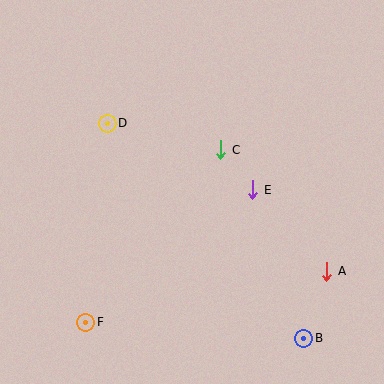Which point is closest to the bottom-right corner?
Point B is closest to the bottom-right corner.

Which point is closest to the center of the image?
Point C at (221, 150) is closest to the center.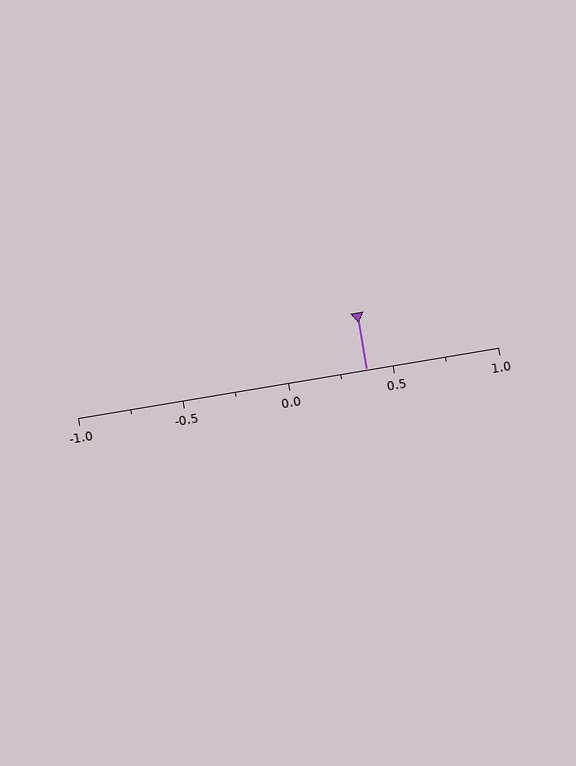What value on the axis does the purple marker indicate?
The marker indicates approximately 0.38.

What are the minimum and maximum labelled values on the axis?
The axis runs from -1.0 to 1.0.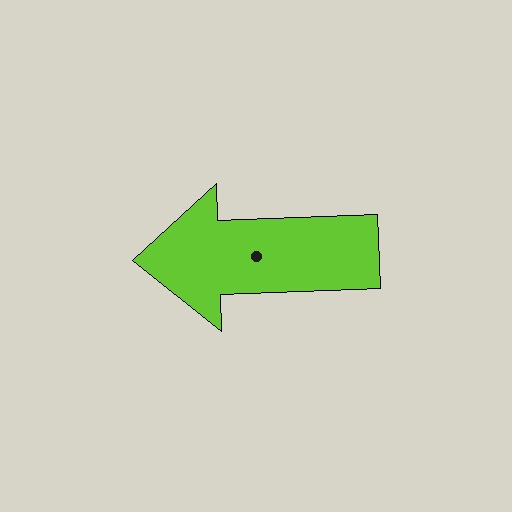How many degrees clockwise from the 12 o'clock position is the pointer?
Approximately 268 degrees.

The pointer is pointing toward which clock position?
Roughly 9 o'clock.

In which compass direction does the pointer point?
West.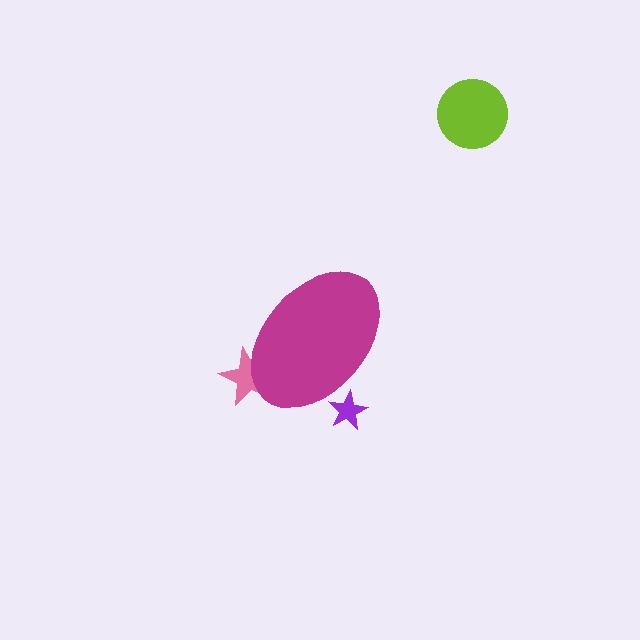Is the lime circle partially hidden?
No, the lime circle is fully visible.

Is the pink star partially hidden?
Yes, the pink star is partially hidden behind the magenta ellipse.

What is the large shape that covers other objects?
A magenta ellipse.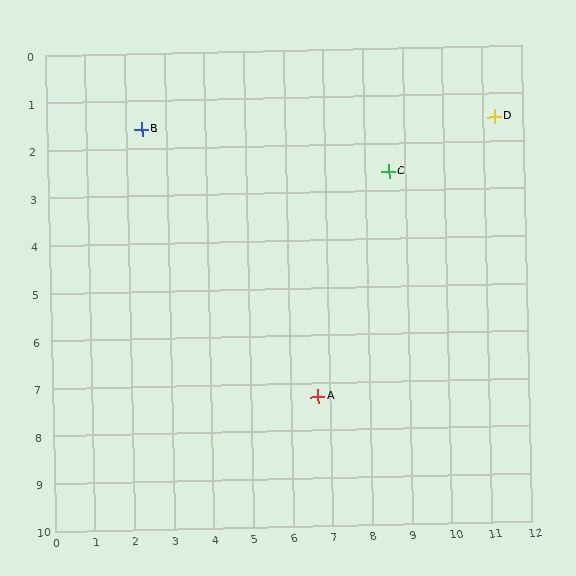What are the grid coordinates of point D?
Point D is at approximately (11.3, 1.5).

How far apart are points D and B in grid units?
Points D and B are about 8.9 grid units apart.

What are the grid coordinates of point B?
Point B is at approximately (2.4, 1.6).